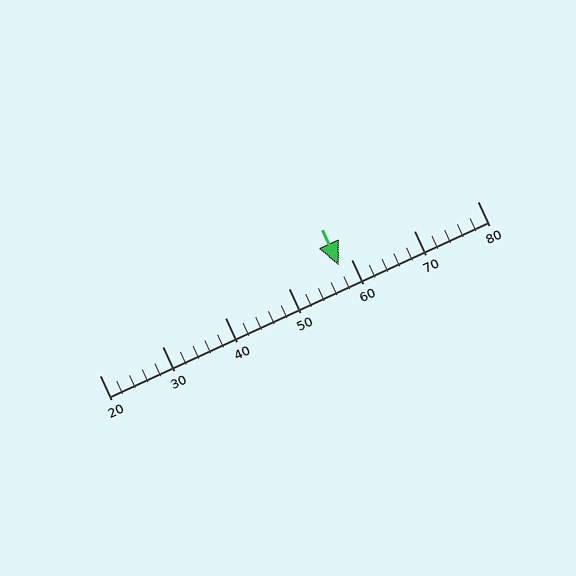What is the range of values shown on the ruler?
The ruler shows values from 20 to 80.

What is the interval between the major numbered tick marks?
The major tick marks are spaced 10 units apart.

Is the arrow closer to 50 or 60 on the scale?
The arrow is closer to 60.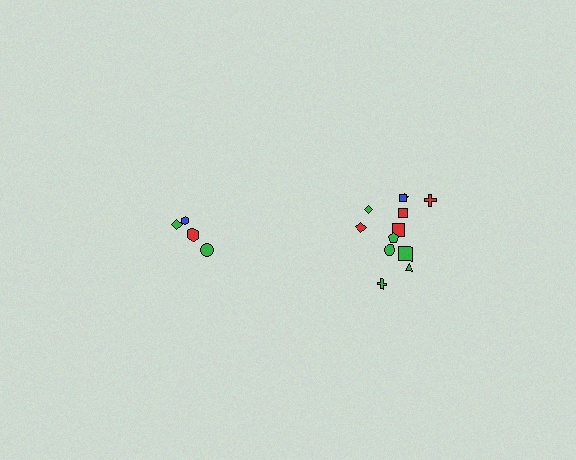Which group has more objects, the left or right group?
The right group.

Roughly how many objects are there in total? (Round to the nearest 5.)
Roughly 15 objects in total.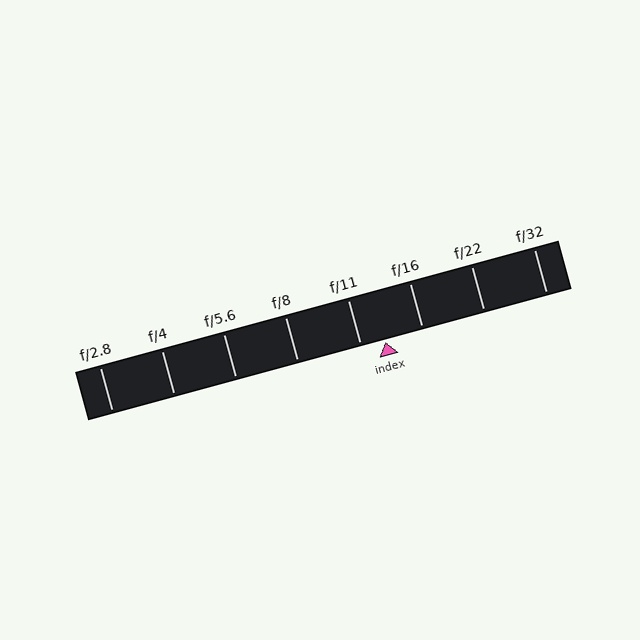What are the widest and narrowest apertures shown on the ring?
The widest aperture shown is f/2.8 and the narrowest is f/32.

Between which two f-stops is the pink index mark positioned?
The index mark is between f/11 and f/16.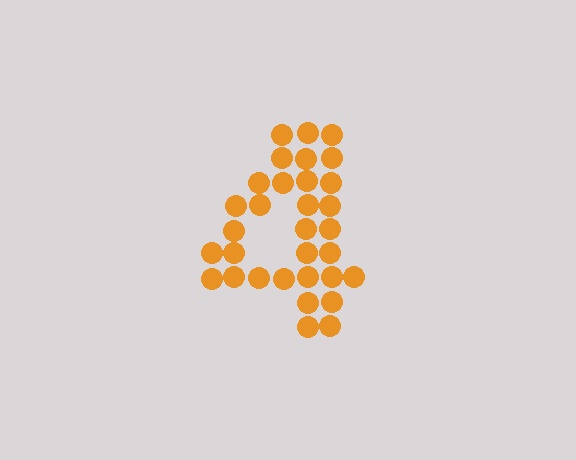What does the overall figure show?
The overall figure shows the digit 4.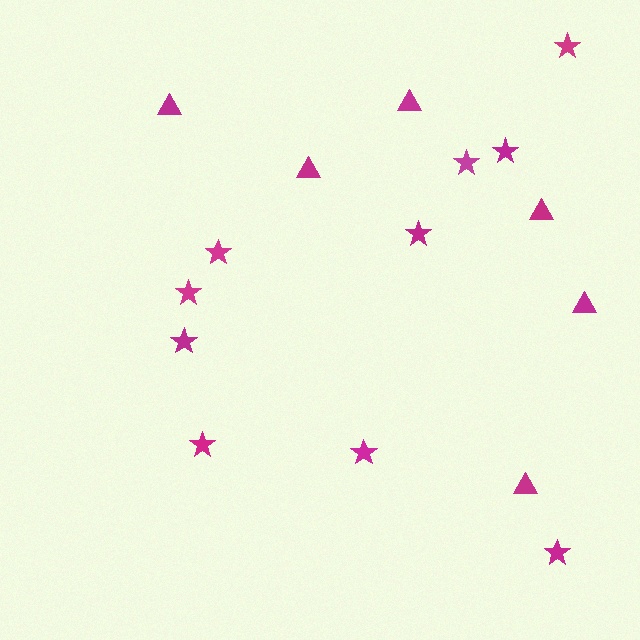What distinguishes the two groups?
There are 2 groups: one group of triangles (6) and one group of stars (10).